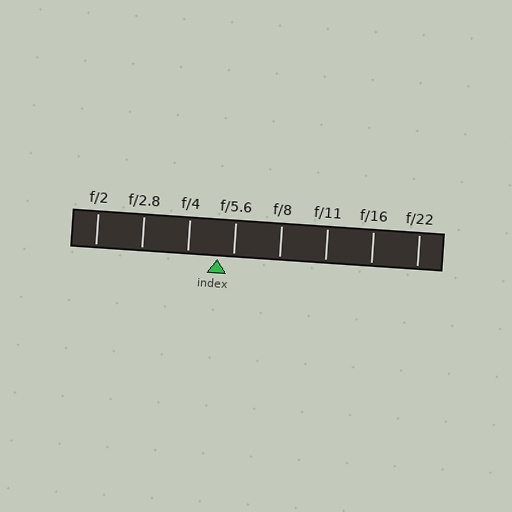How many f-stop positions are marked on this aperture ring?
There are 8 f-stop positions marked.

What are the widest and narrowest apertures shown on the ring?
The widest aperture shown is f/2 and the narrowest is f/22.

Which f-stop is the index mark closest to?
The index mark is closest to f/5.6.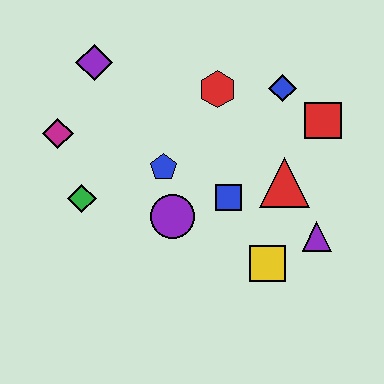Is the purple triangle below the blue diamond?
Yes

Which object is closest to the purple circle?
The blue pentagon is closest to the purple circle.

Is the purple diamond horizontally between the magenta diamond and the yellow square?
Yes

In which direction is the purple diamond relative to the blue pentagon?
The purple diamond is above the blue pentagon.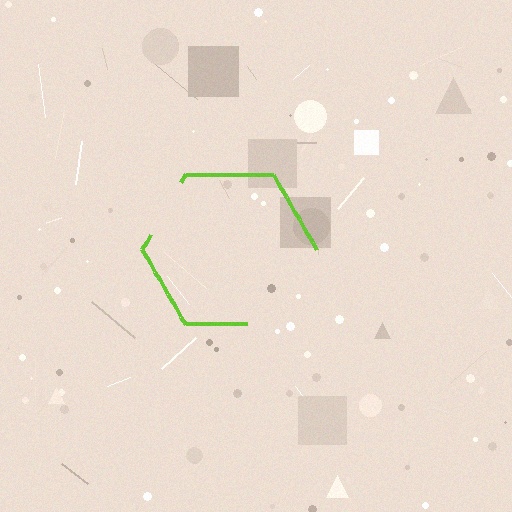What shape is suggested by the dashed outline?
The dashed outline suggests a hexagon.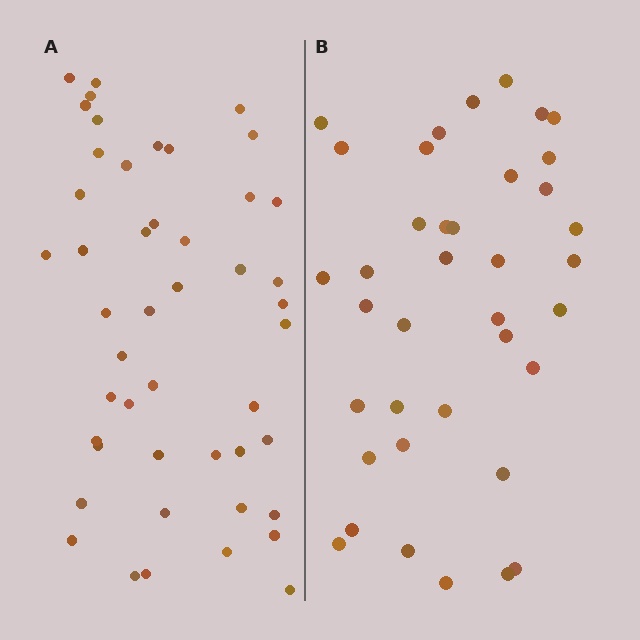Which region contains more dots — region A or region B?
Region A (the left region) has more dots.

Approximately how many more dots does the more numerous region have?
Region A has roughly 8 or so more dots than region B.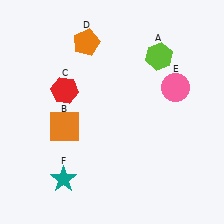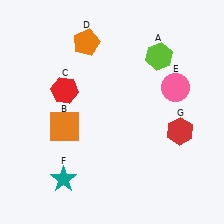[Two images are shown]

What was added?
A red hexagon (G) was added in Image 2.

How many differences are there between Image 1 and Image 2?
There is 1 difference between the two images.